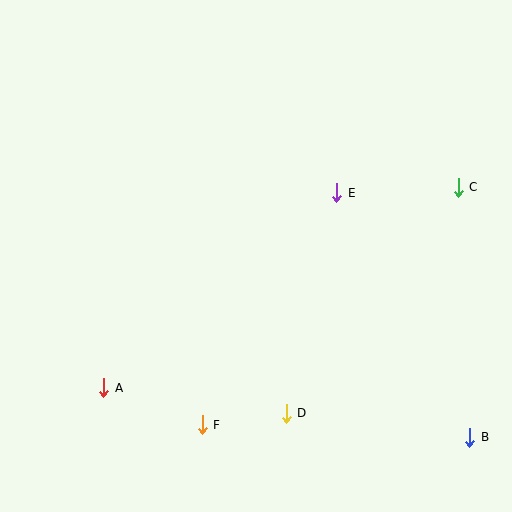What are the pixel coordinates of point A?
Point A is at (104, 388).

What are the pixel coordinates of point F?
Point F is at (202, 425).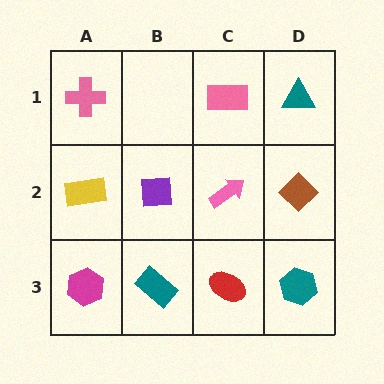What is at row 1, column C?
A pink rectangle.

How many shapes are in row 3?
4 shapes.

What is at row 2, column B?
A purple square.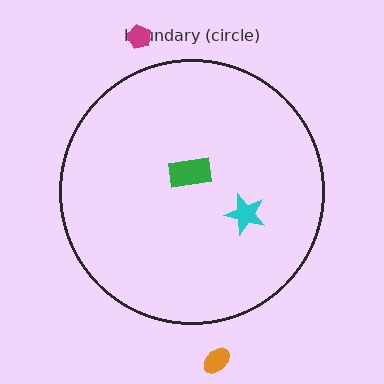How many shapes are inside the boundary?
2 inside, 2 outside.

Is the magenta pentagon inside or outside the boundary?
Outside.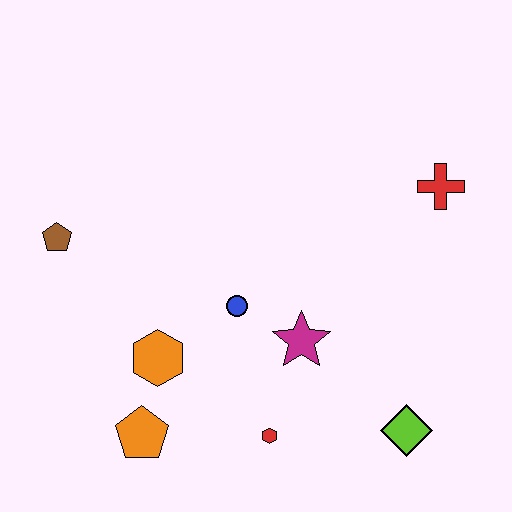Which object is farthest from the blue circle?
The red cross is farthest from the blue circle.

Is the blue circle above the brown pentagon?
No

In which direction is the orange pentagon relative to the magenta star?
The orange pentagon is to the left of the magenta star.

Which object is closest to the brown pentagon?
The orange hexagon is closest to the brown pentagon.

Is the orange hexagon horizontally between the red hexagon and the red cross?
No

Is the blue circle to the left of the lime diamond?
Yes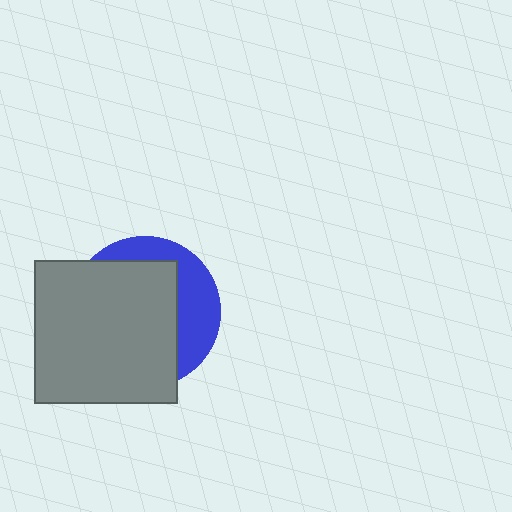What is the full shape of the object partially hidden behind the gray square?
The partially hidden object is a blue circle.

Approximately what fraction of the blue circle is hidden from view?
Roughly 68% of the blue circle is hidden behind the gray square.